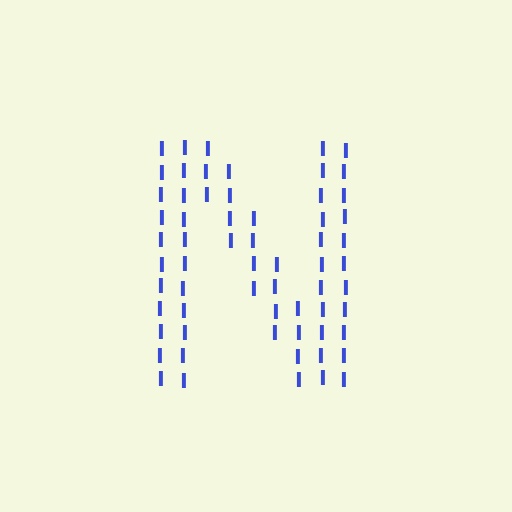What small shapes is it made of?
It is made of small letter I's.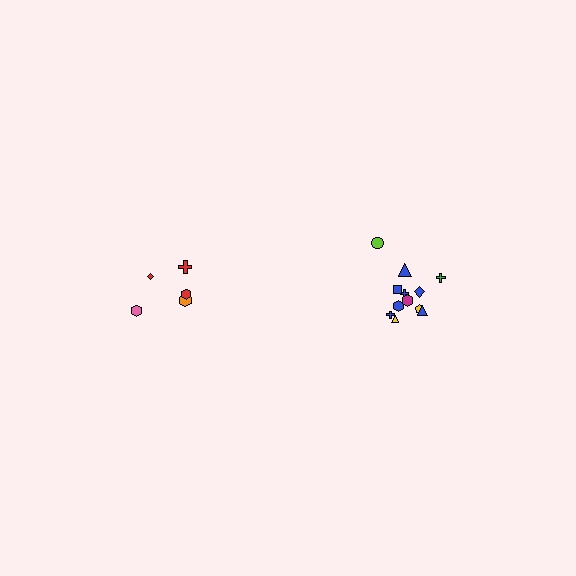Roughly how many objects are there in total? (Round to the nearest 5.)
Roughly 15 objects in total.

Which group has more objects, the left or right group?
The right group.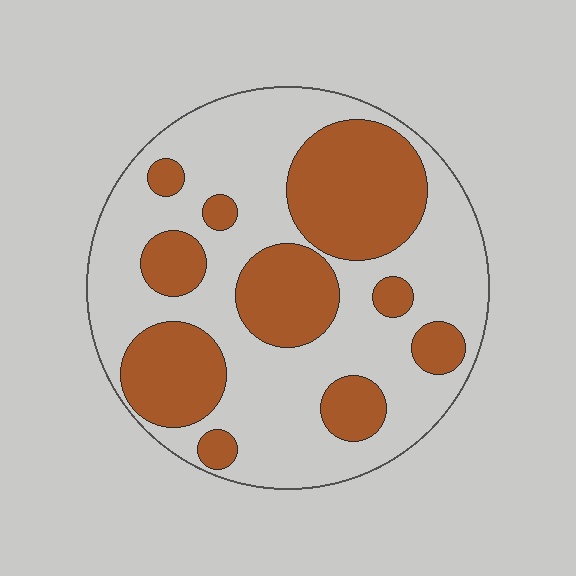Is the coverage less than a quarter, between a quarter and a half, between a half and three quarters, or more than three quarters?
Between a quarter and a half.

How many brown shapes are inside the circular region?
10.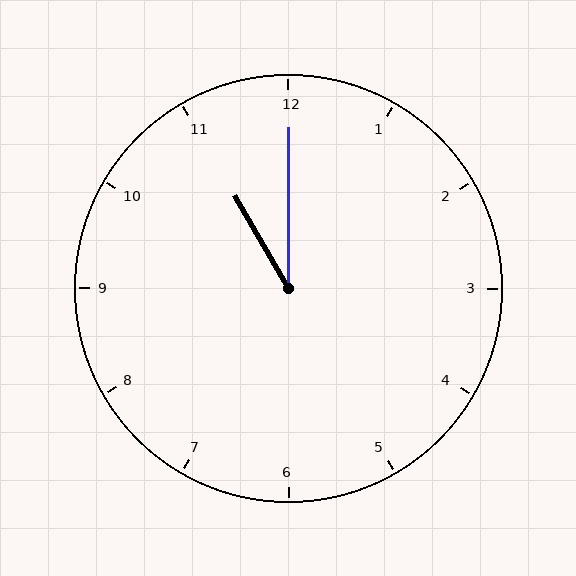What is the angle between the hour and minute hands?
Approximately 30 degrees.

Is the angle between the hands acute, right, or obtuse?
It is acute.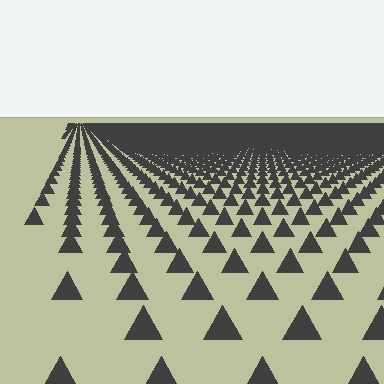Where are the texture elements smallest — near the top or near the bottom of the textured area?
Near the top.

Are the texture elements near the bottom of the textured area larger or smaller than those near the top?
Larger. Near the bottom, elements are closer to the viewer and appear at a bigger on-screen size.